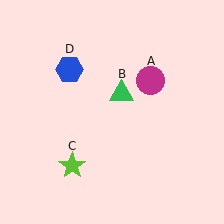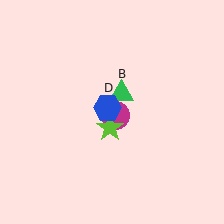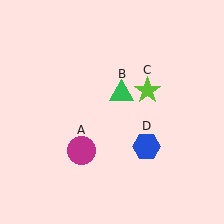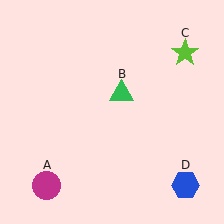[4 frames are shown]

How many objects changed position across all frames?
3 objects changed position: magenta circle (object A), lime star (object C), blue hexagon (object D).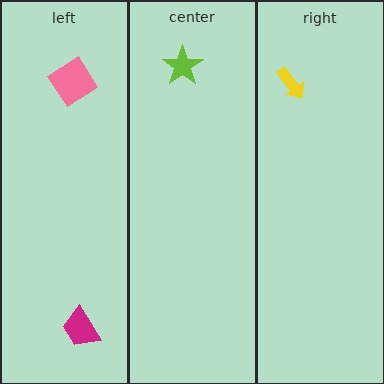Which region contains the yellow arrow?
The right region.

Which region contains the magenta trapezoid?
The left region.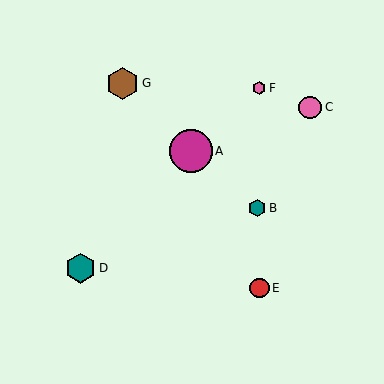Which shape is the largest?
The magenta circle (labeled A) is the largest.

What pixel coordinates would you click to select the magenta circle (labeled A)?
Click at (191, 151) to select the magenta circle A.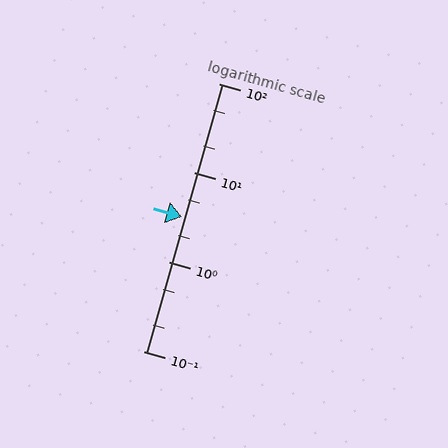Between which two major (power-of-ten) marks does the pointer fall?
The pointer is between 1 and 10.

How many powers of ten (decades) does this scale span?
The scale spans 3 decades, from 0.1 to 100.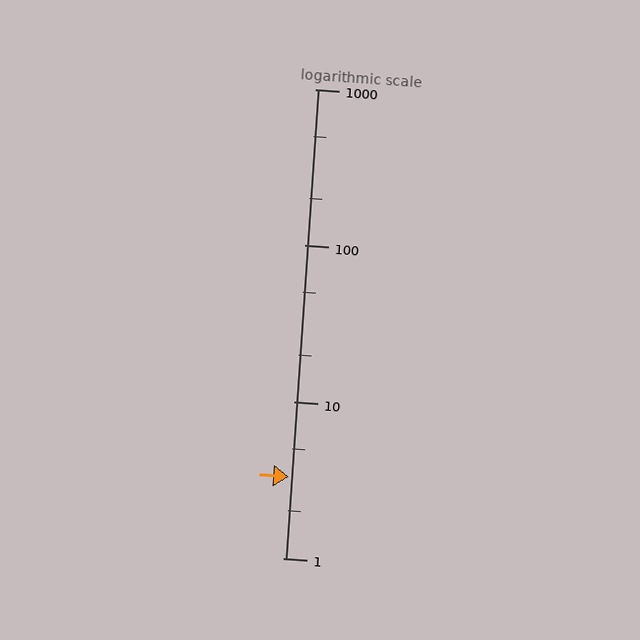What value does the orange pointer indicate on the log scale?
The pointer indicates approximately 3.3.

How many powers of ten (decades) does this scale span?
The scale spans 3 decades, from 1 to 1000.